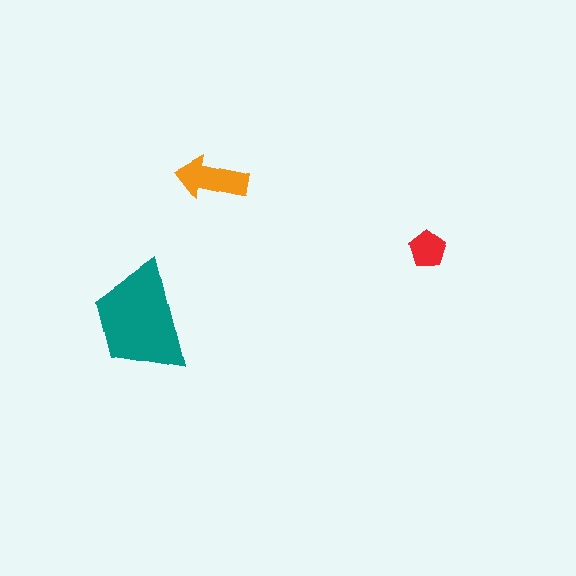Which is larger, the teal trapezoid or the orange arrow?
The teal trapezoid.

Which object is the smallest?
The red pentagon.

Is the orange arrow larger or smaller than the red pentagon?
Larger.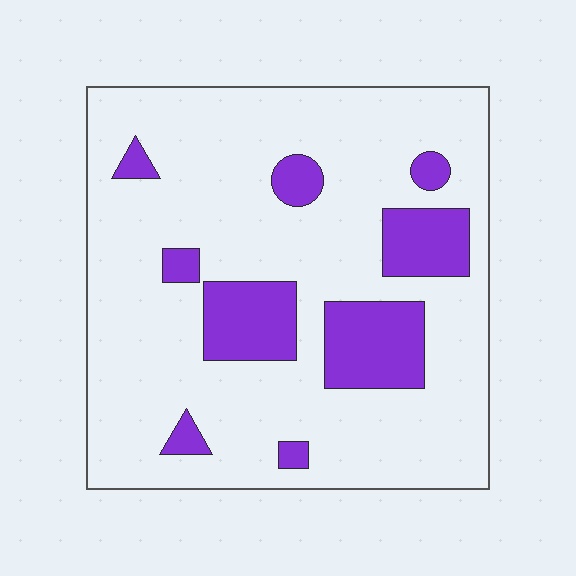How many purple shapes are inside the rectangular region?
9.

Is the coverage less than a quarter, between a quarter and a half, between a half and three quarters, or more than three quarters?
Less than a quarter.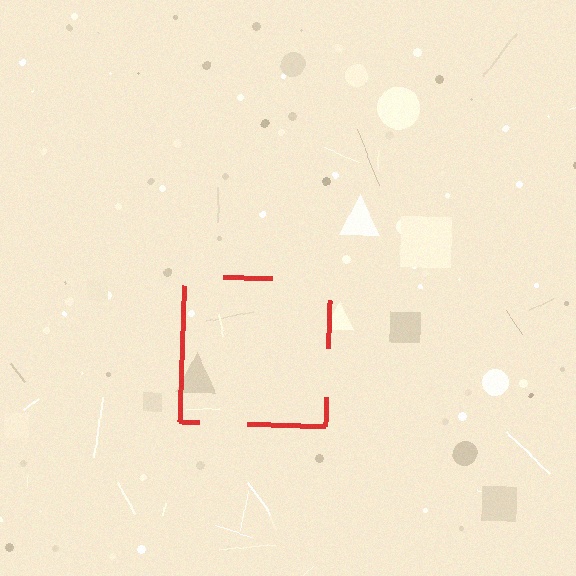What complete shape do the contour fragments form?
The contour fragments form a square.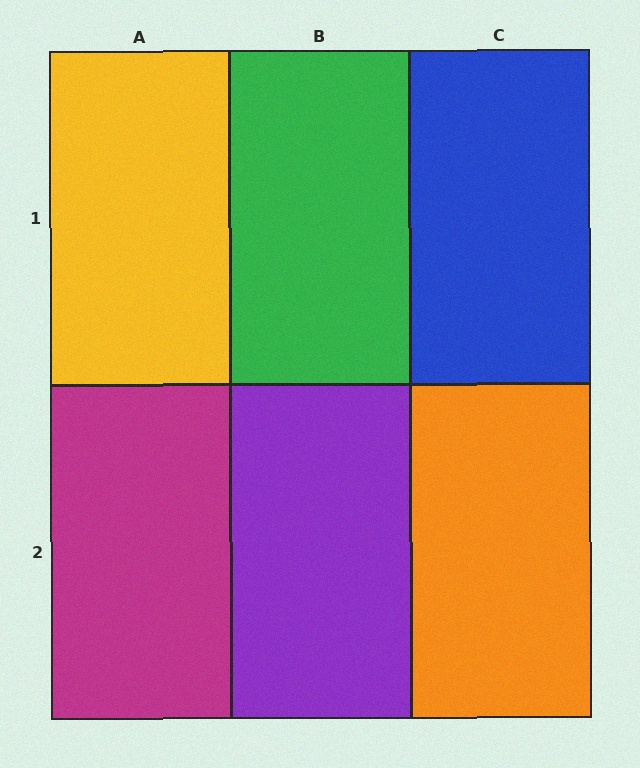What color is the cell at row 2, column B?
Purple.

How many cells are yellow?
1 cell is yellow.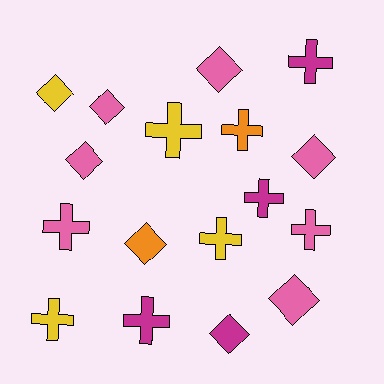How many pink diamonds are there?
There are 5 pink diamonds.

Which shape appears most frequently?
Cross, with 9 objects.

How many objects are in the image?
There are 17 objects.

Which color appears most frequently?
Pink, with 7 objects.